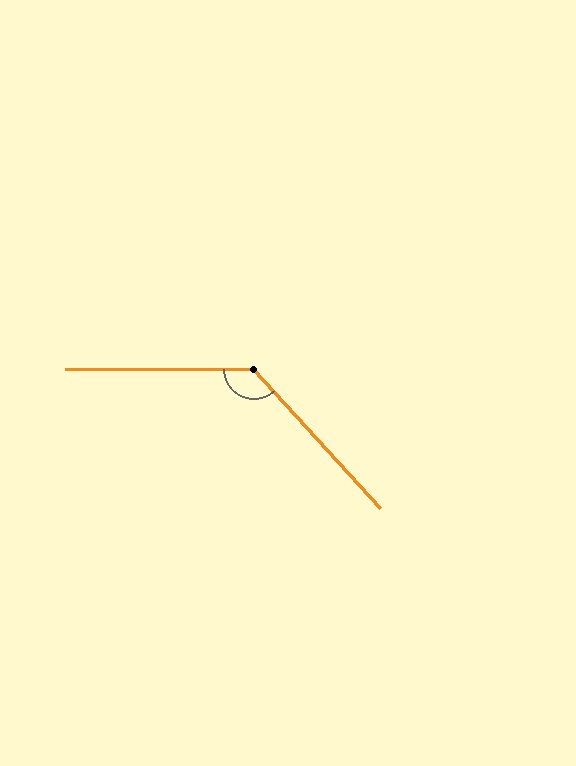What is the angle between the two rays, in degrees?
Approximately 132 degrees.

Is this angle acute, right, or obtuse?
It is obtuse.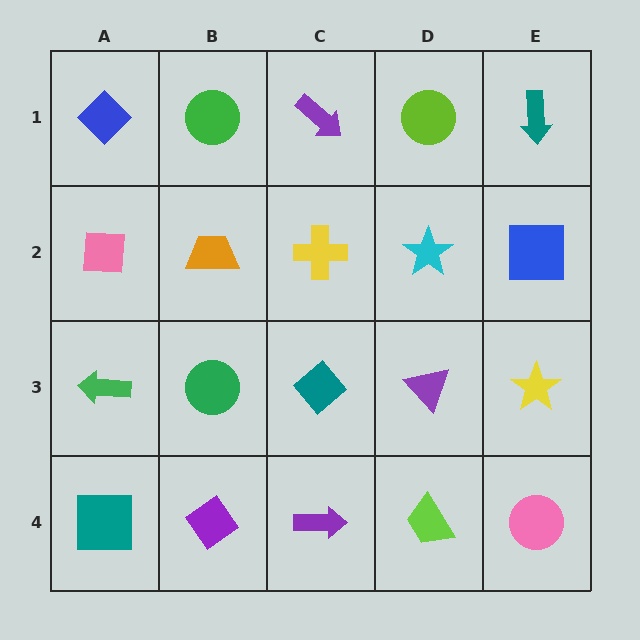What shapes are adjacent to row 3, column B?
An orange trapezoid (row 2, column B), a purple diamond (row 4, column B), a green arrow (row 3, column A), a teal diamond (row 3, column C).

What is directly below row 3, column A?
A teal square.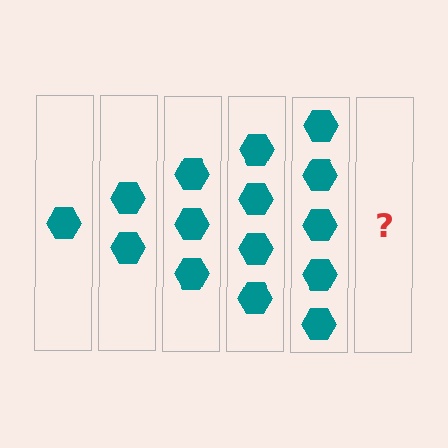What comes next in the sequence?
The next element should be 6 hexagons.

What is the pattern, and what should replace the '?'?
The pattern is that each step adds one more hexagon. The '?' should be 6 hexagons.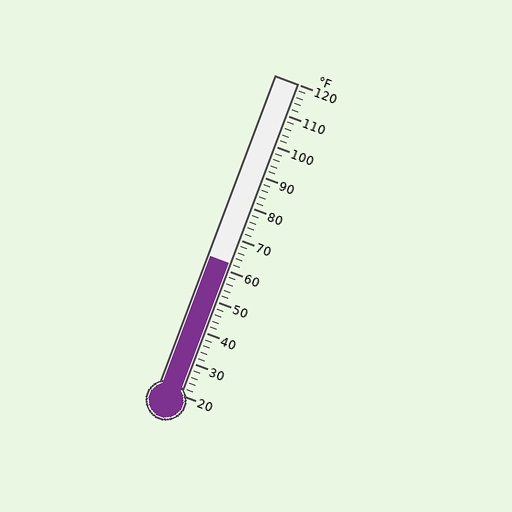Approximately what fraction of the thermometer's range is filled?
The thermometer is filled to approximately 40% of its range.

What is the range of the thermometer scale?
The thermometer scale ranges from 20°F to 120°F.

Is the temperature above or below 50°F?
The temperature is above 50°F.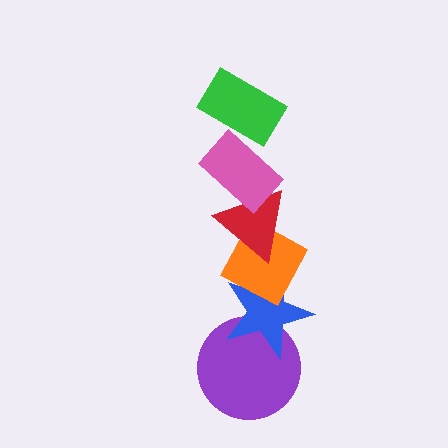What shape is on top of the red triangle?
The pink rectangle is on top of the red triangle.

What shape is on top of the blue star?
The orange diamond is on top of the blue star.